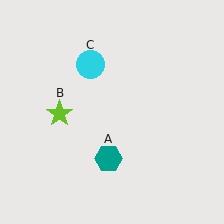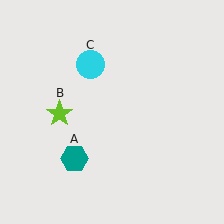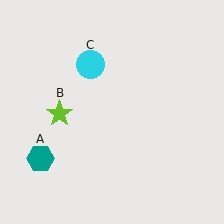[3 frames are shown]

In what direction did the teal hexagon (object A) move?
The teal hexagon (object A) moved left.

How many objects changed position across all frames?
1 object changed position: teal hexagon (object A).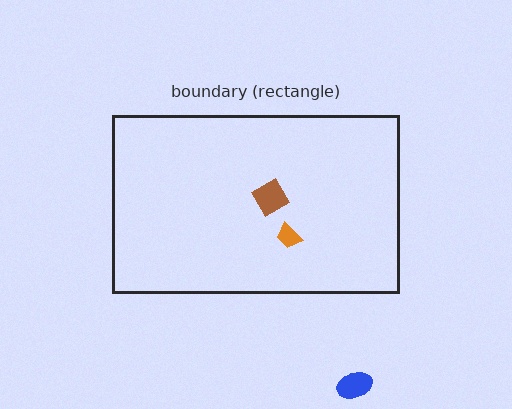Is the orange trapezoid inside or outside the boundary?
Inside.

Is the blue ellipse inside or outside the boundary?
Outside.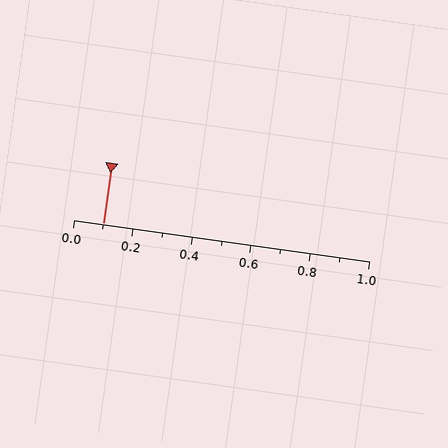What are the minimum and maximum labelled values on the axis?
The axis runs from 0.0 to 1.0.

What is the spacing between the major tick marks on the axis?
The major ticks are spaced 0.2 apart.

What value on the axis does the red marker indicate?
The marker indicates approximately 0.1.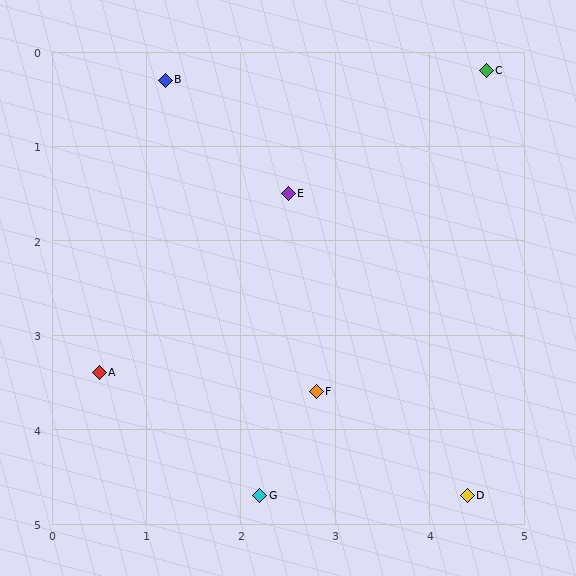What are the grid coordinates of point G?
Point G is at approximately (2.2, 4.7).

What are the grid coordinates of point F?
Point F is at approximately (2.8, 3.6).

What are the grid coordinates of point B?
Point B is at approximately (1.2, 0.3).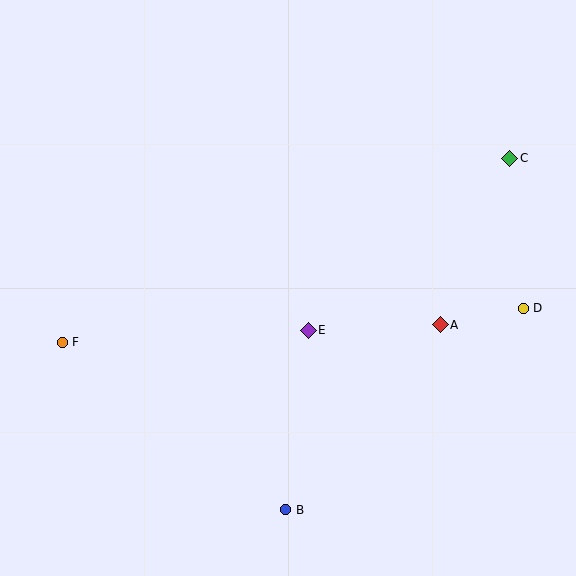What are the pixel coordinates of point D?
Point D is at (523, 308).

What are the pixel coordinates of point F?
Point F is at (62, 342).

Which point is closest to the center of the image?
Point E at (308, 330) is closest to the center.